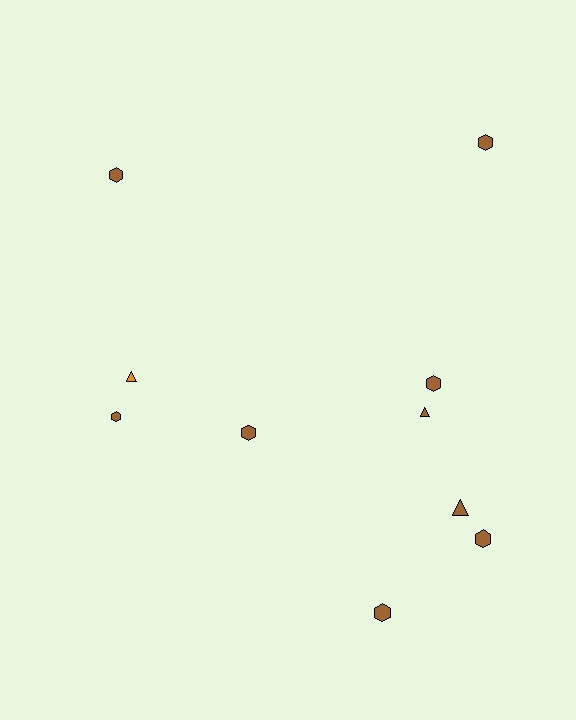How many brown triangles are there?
There are 2 brown triangles.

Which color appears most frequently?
Brown, with 9 objects.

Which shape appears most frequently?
Hexagon, with 7 objects.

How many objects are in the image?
There are 10 objects.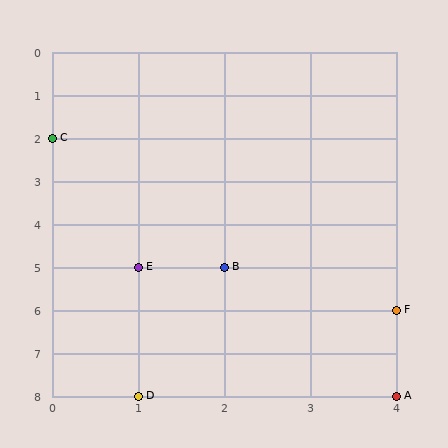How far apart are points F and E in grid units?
Points F and E are 3 columns and 1 row apart (about 3.2 grid units diagonally).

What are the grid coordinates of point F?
Point F is at grid coordinates (4, 6).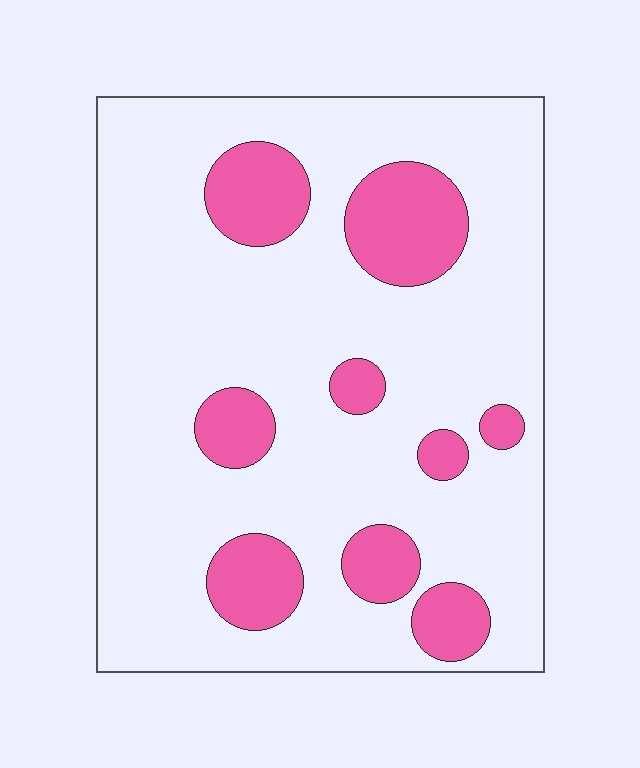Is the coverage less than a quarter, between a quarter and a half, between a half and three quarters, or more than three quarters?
Less than a quarter.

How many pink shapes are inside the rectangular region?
9.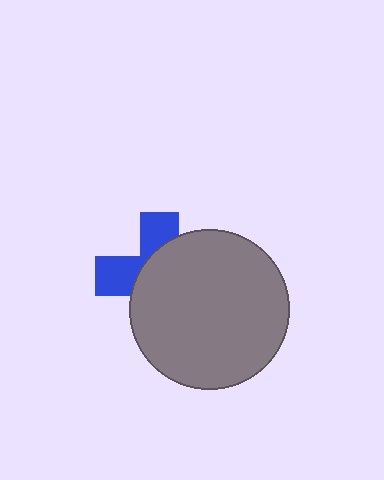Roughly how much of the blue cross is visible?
A small part of it is visible (roughly 35%).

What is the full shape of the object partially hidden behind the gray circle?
The partially hidden object is a blue cross.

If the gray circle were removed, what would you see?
You would see the complete blue cross.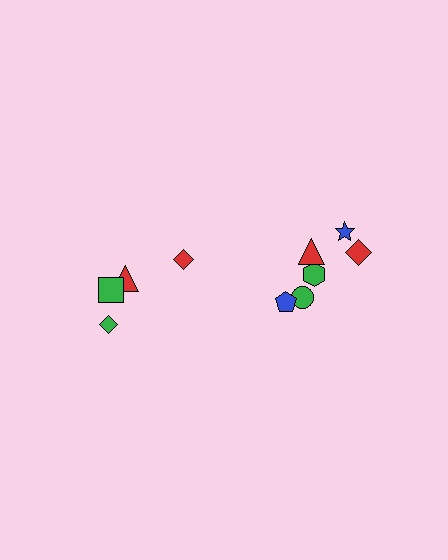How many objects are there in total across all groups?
There are 10 objects.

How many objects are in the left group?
There are 4 objects.